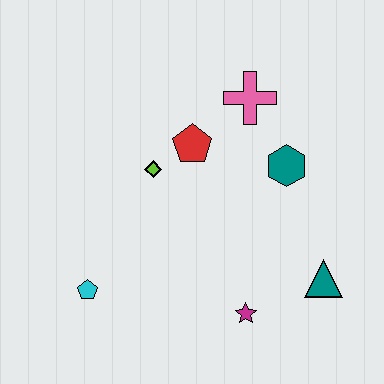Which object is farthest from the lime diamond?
The teal triangle is farthest from the lime diamond.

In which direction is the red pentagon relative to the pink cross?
The red pentagon is to the left of the pink cross.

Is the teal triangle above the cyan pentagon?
Yes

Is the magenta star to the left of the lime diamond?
No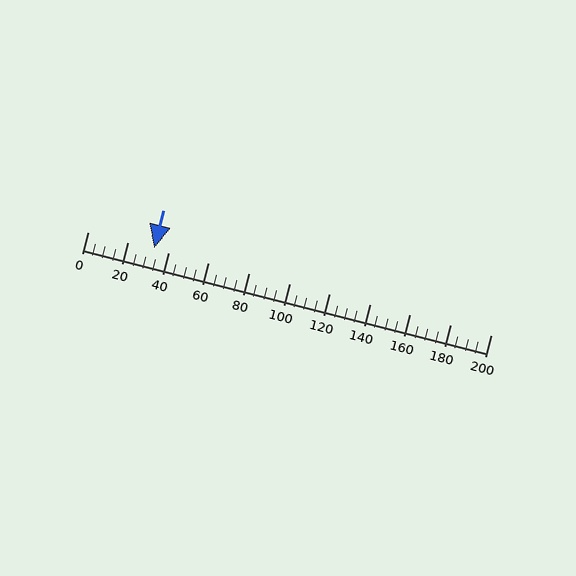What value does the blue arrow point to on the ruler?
The blue arrow points to approximately 33.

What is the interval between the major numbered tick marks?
The major tick marks are spaced 20 units apart.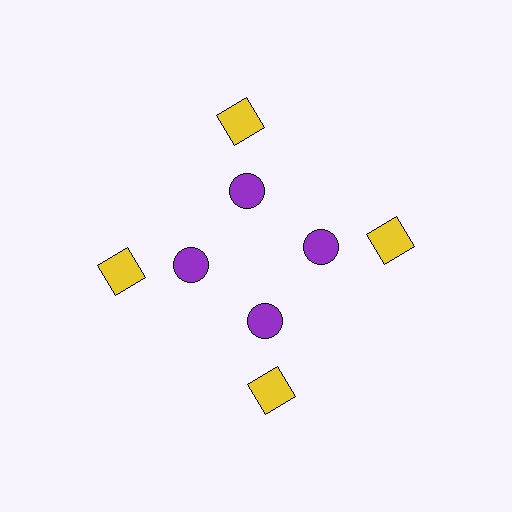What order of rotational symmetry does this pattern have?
This pattern has 4-fold rotational symmetry.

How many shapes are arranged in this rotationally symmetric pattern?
There are 8 shapes, arranged in 4 groups of 2.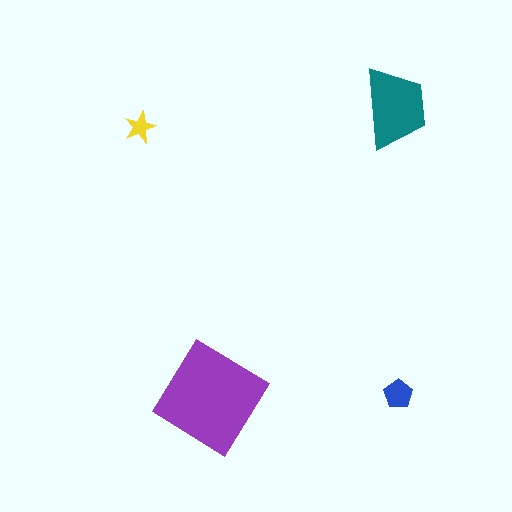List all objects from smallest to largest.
The yellow star, the blue pentagon, the teal trapezoid, the purple diamond.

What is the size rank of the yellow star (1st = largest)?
4th.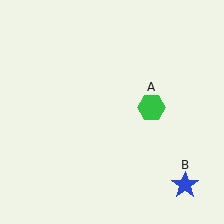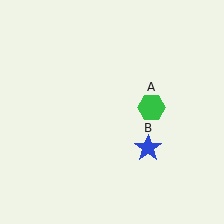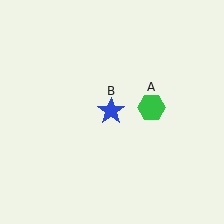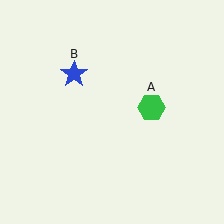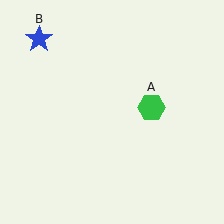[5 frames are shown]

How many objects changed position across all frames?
1 object changed position: blue star (object B).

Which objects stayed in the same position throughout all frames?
Green hexagon (object A) remained stationary.